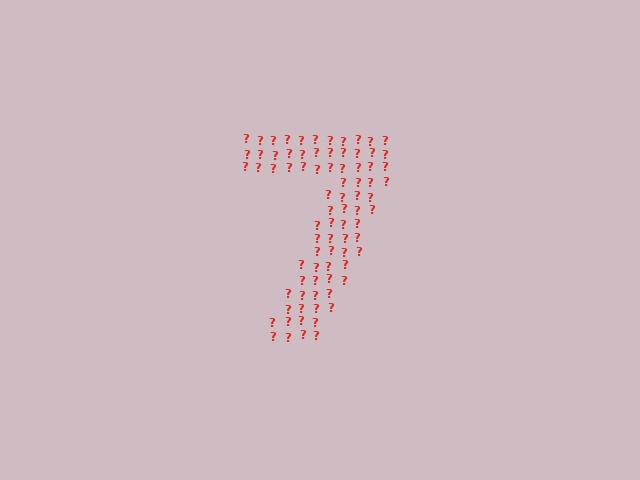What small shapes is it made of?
It is made of small question marks.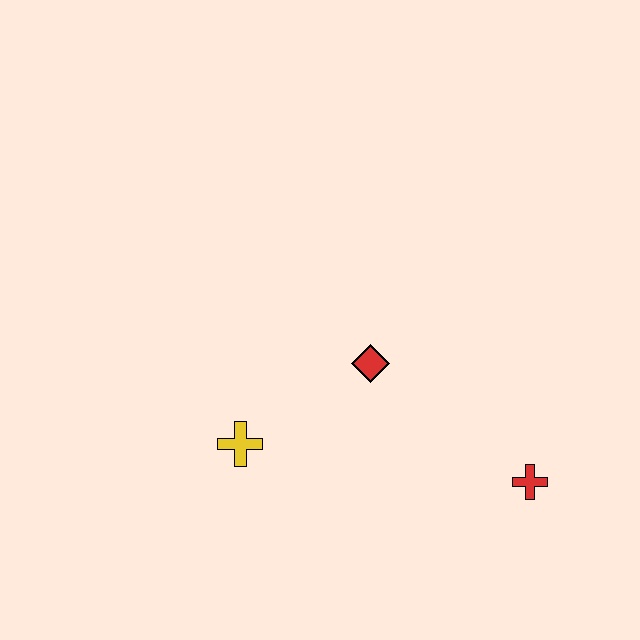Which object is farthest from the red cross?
The yellow cross is farthest from the red cross.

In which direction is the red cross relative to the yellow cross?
The red cross is to the right of the yellow cross.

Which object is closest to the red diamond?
The yellow cross is closest to the red diamond.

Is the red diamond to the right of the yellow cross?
Yes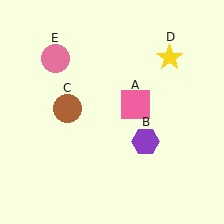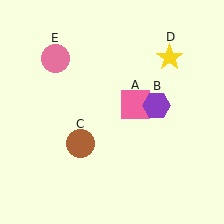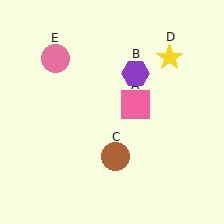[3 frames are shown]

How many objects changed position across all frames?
2 objects changed position: purple hexagon (object B), brown circle (object C).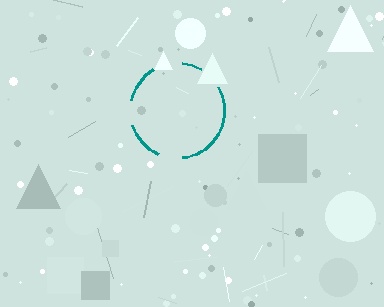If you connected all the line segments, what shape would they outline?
They would outline a circle.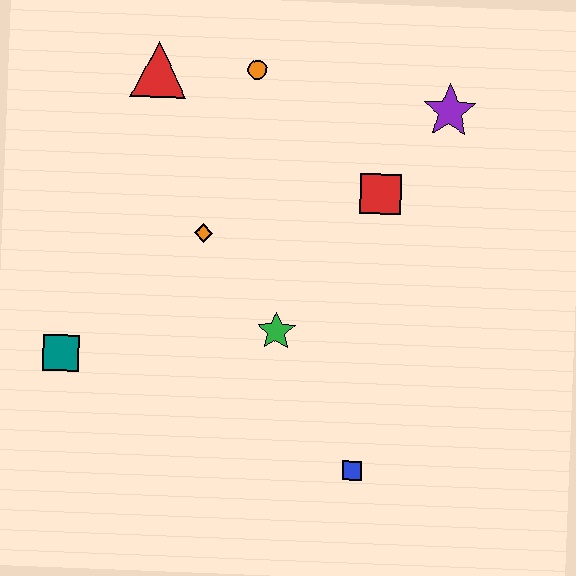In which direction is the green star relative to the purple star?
The green star is below the purple star.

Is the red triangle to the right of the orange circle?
No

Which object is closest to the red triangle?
The orange circle is closest to the red triangle.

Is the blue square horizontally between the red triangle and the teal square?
No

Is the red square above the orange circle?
No